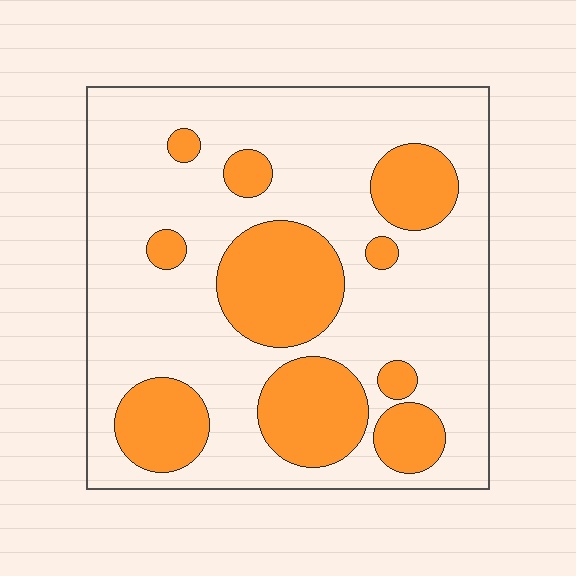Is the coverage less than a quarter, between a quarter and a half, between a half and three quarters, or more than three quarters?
Between a quarter and a half.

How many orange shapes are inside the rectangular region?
10.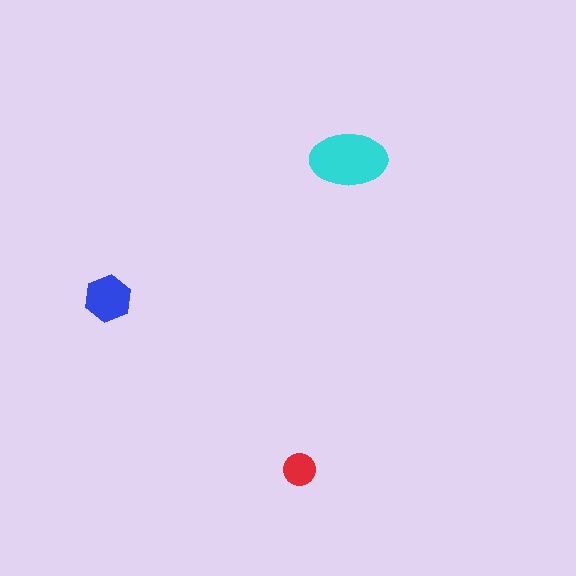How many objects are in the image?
There are 3 objects in the image.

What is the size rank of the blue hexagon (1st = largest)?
2nd.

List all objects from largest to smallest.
The cyan ellipse, the blue hexagon, the red circle.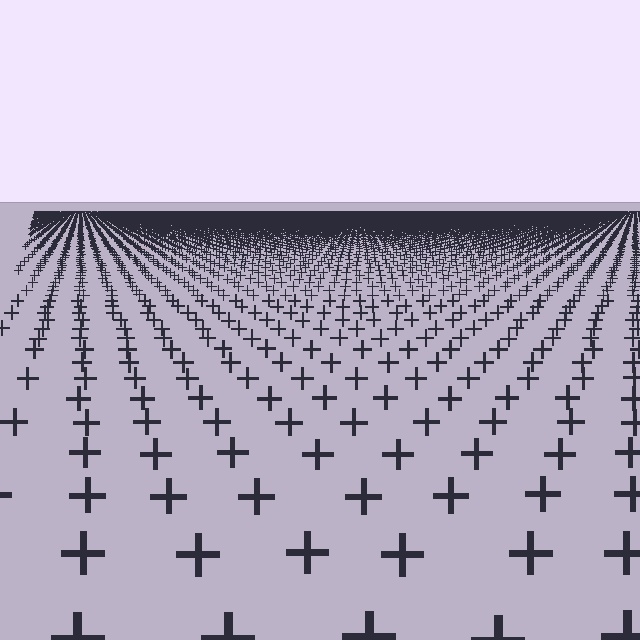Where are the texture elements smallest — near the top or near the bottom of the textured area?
Near the top.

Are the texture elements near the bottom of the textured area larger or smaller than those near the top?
Larger. Near the bottom, elements are closer to the viewer and appear at a bigger on-screen size.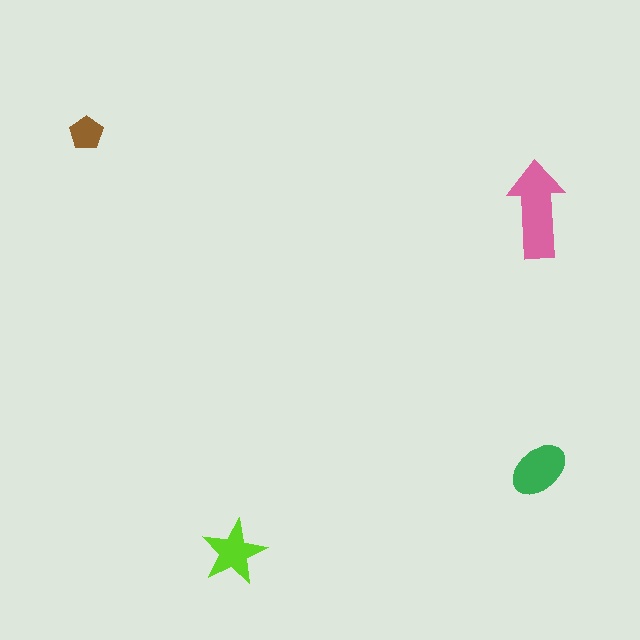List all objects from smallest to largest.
The brown pentagon, the lime star, the green ellipse, the pink arrow.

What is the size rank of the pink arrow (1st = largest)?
1st.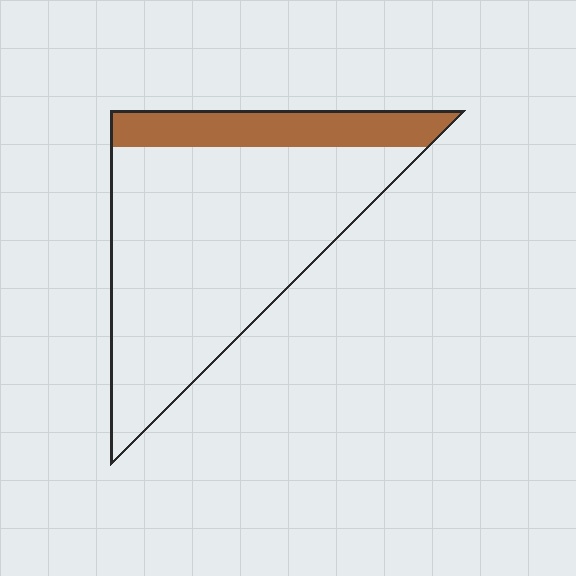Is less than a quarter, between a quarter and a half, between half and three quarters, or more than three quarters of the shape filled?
Less than a quarter.